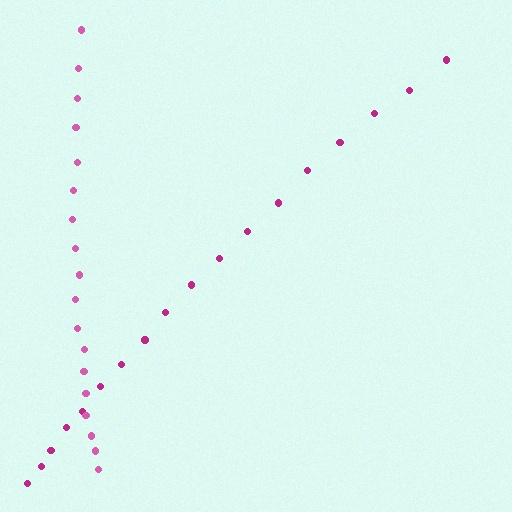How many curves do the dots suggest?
There are 2 distinct paths.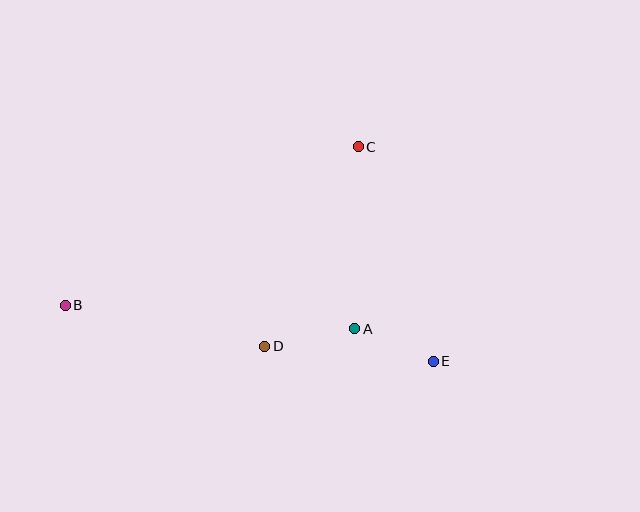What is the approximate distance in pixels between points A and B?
The distance between A and B is approximately 290 pixels.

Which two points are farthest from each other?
Points B and E are farthest from each other.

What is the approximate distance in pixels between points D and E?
The distance between D and E is approximately 169 pixels.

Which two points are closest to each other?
Points A and E are closest to each other.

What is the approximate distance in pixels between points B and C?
The distance between B and C is approximately 333 pixels.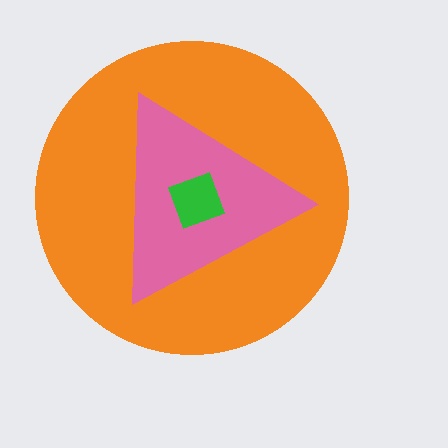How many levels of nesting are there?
3.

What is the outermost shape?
The orange circle.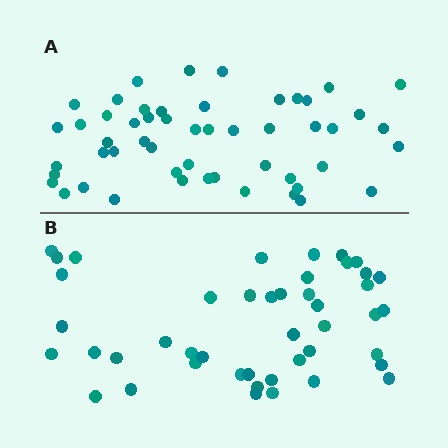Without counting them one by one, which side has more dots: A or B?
Region A (the top region) has more dots.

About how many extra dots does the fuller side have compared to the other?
Region A has roughly 8 or so more dots than region B.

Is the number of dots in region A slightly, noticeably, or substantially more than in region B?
Region A has only slightly more — the two regions are fairly close. The ratio is roughly 1.2 to 1.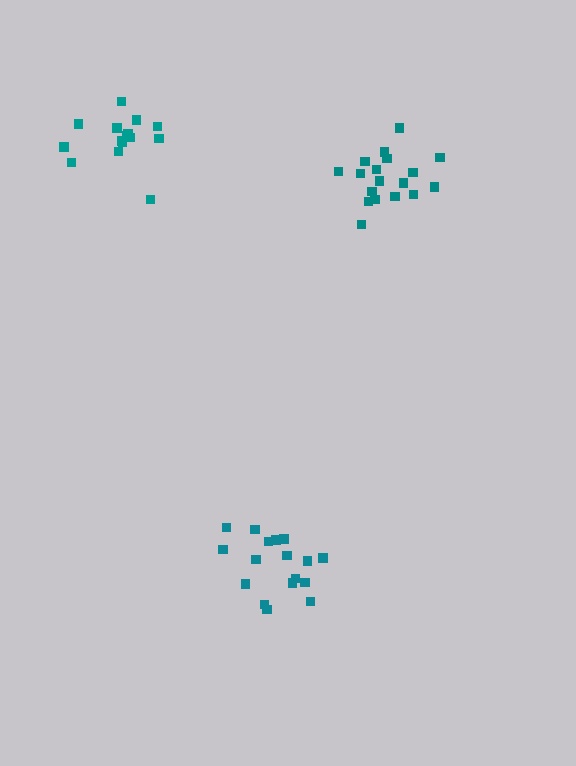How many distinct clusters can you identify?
There are 3 distinct clusters.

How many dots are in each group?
Group 1: 18 dots, Group 2: 17 dots, Group 3: 15 dots (50 total).